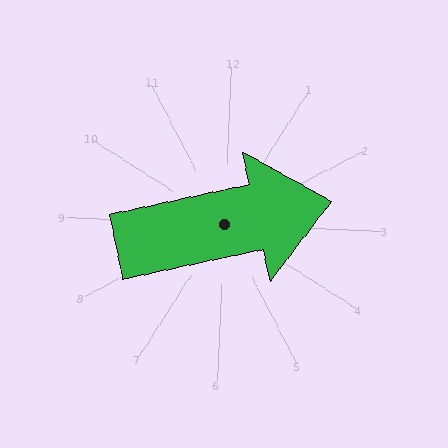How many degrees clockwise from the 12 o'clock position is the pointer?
Approximately 76 degrees.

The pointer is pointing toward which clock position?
Roughly 3 o'clock.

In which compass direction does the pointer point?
East.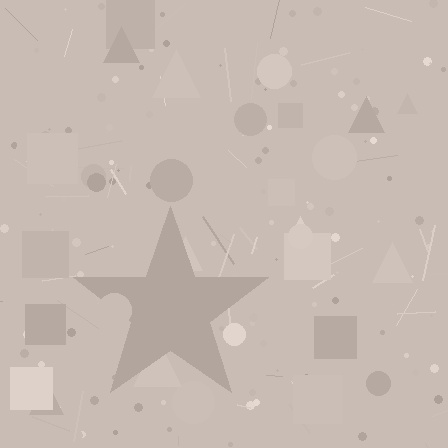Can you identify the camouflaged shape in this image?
The camouflaged shape is a star.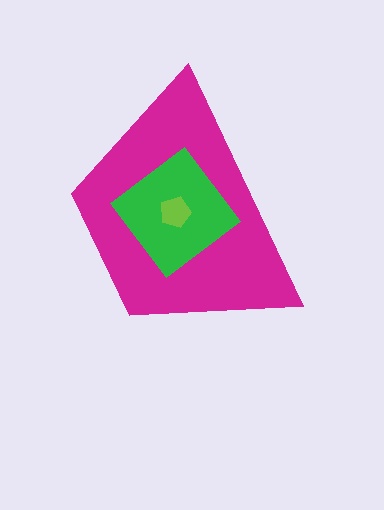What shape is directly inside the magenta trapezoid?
The green diamond.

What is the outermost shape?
The magenta trapezoid.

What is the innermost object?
The lime pentagon.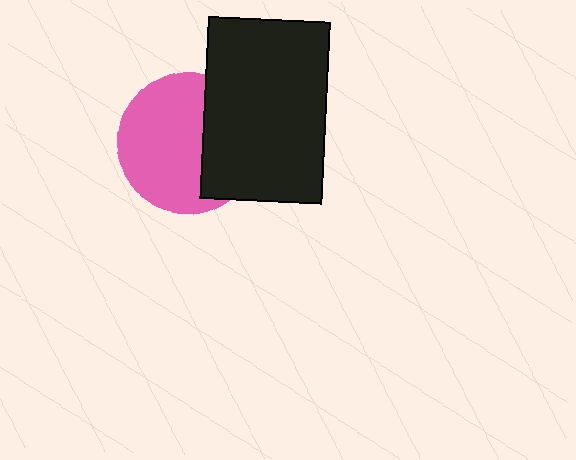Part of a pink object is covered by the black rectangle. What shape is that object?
It is a circle.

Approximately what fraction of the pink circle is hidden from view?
Roughly 37% of the pink circle is hidden behind the black rectangle.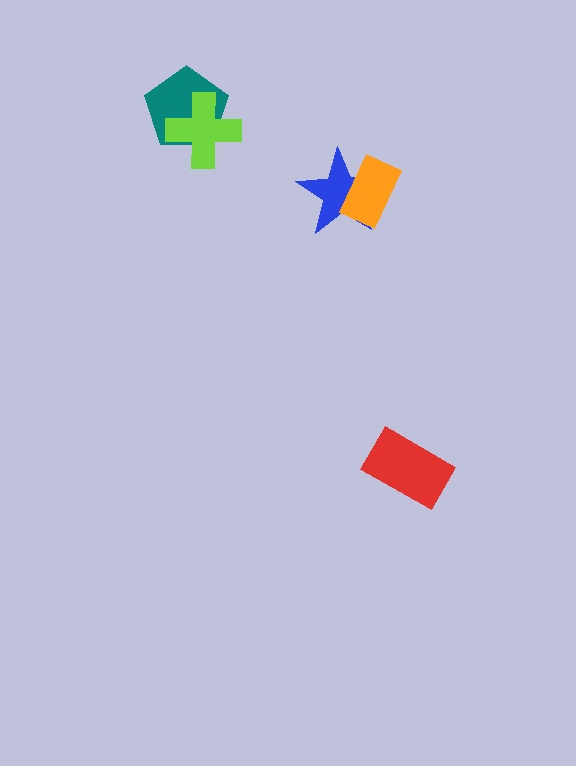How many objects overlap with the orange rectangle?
1 object overlaps with the orange rectangle.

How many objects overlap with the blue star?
1 object overlaps with the blue star.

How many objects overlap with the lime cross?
1 object overlaps with the lime cross.